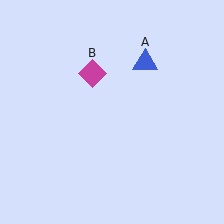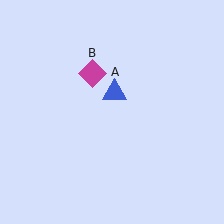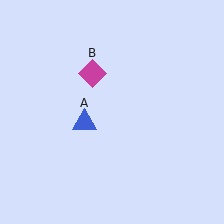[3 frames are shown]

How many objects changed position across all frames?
1 object changed position: blue triangle (object A).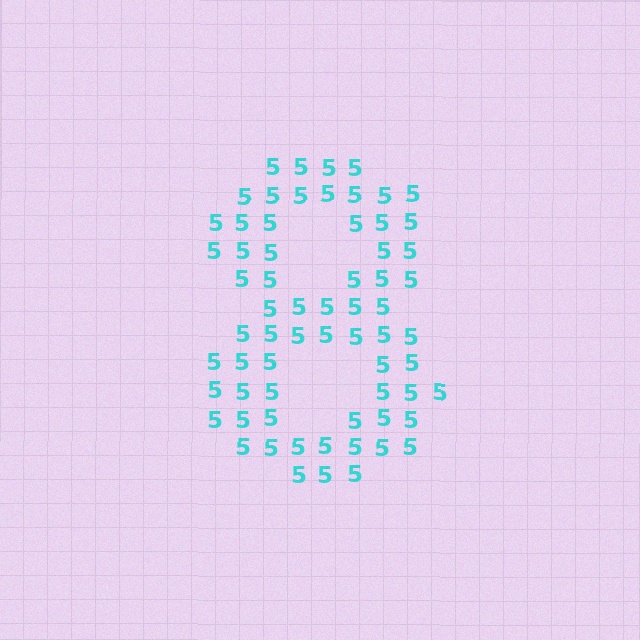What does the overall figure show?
The overall figure shows the digit 8.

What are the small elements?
The small elements are digit 5's.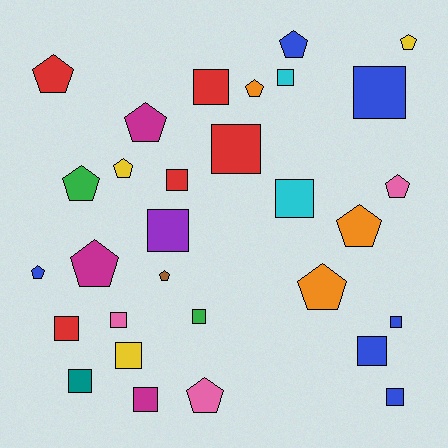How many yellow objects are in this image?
There are 3 yellow objects.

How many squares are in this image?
There are 16 squares.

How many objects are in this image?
There are 30 objects.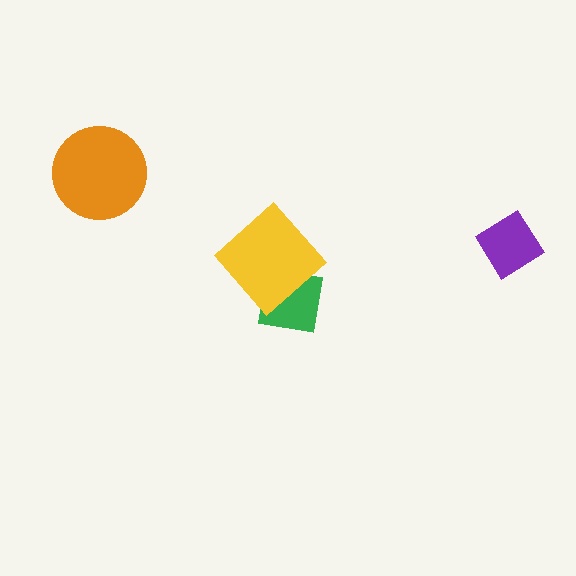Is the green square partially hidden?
Yes, it is partially covered by another shape.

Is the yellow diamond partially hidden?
No, no other shape covers it.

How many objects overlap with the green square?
1 object overlaps with the green square.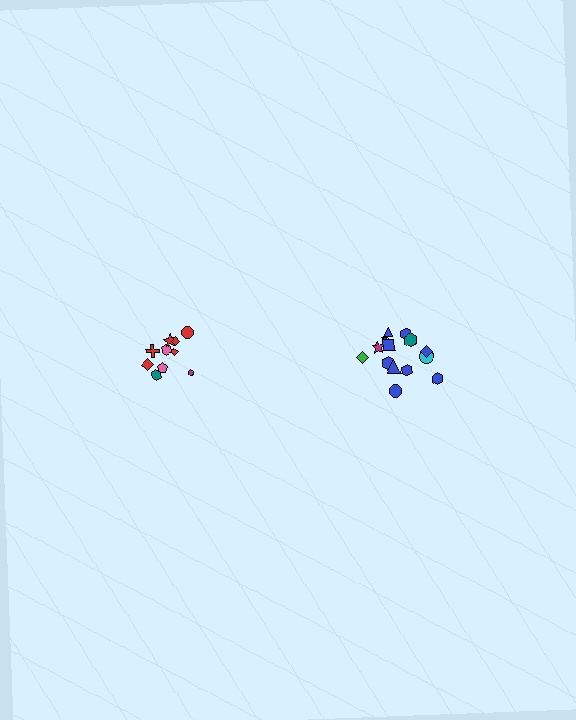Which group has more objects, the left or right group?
The right group.